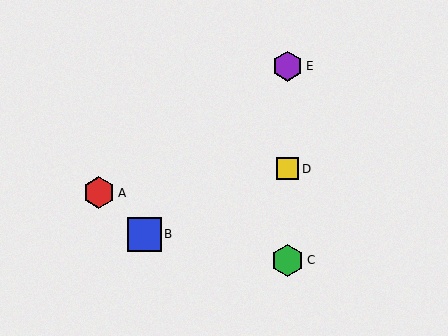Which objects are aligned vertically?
Objects C, D, E are aligned vertically.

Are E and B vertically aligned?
No, E is at x≈288 and B is at x≈144.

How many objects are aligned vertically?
3 objects (C, D, E) are aligned vertically.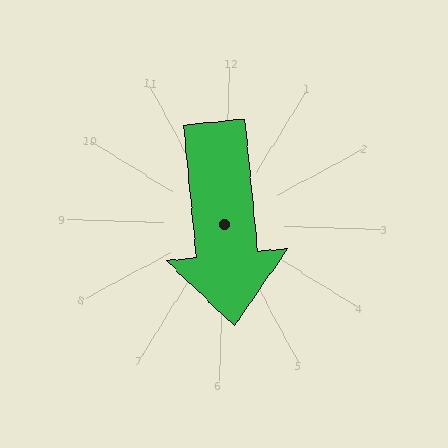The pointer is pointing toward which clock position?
Roughly 6 o'clock.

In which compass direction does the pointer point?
South.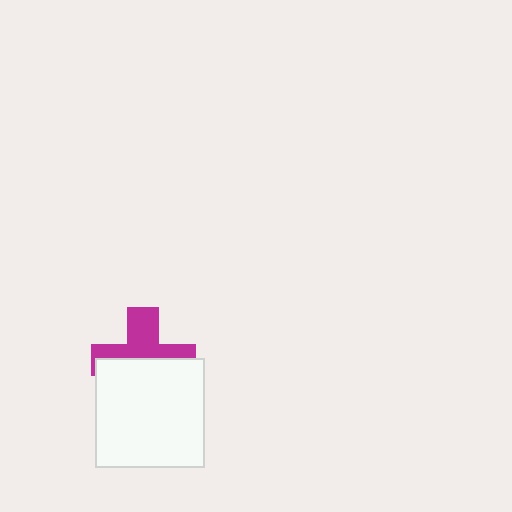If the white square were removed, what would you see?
You would see the complete magenta cross.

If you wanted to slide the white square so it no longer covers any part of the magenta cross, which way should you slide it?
Slide it down — that is the most direct way to separate the two shapes.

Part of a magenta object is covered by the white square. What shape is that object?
It is a cross.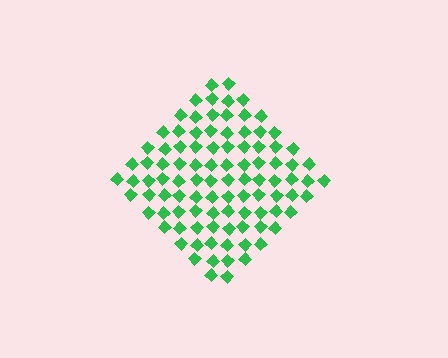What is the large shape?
The large shape is a diamond.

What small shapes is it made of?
It is made of small diamonds.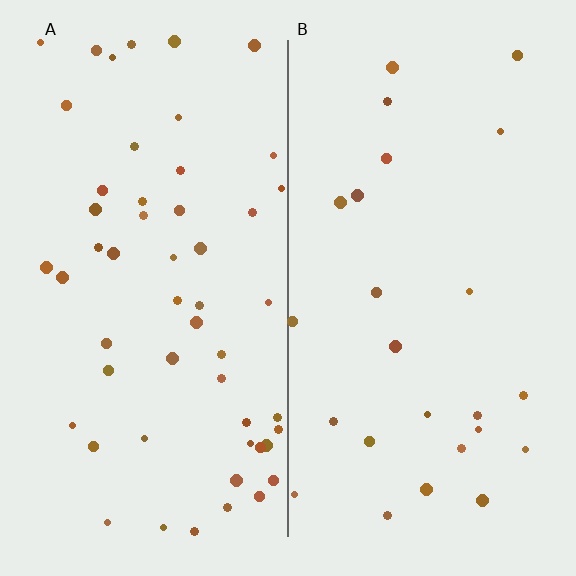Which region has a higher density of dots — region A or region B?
A (the left).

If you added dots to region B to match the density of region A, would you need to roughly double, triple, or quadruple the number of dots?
Approximately double.